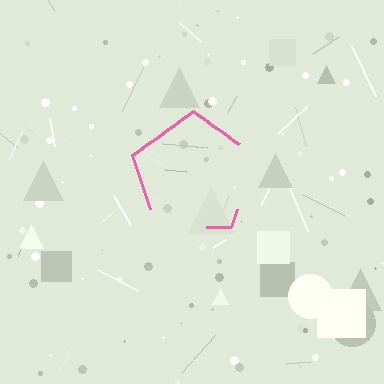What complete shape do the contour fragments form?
The contour fragments form a pentagon.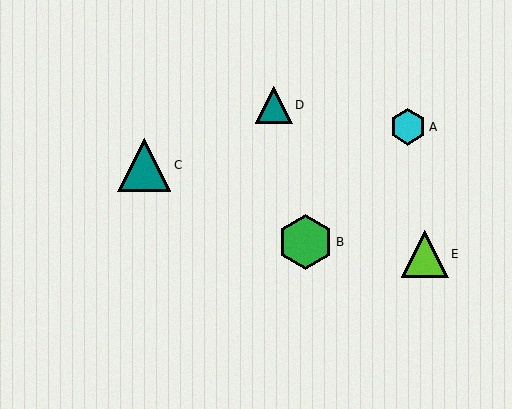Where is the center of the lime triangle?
The center of the lime triangle is at (425, 254).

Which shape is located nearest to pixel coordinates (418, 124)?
The cyan hexagon (labeled A) at (408, 127) is nearest to that location.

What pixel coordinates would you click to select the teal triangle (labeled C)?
Click at (144, 165) to select the teal triangle C.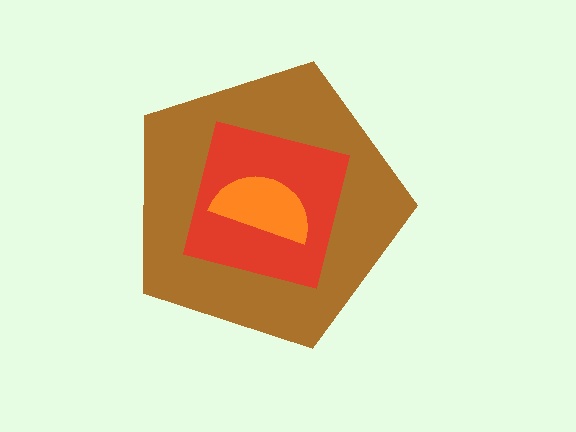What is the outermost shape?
The brown pentagon.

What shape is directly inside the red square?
The orange semicircle.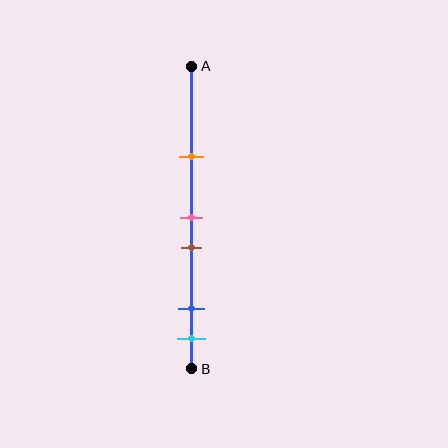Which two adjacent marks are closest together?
The pink and brown marks are the closest adjacent pair.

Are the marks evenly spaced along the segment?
No, the marks are not evenly spaced.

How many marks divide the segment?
There are 5 marks dividing the segment.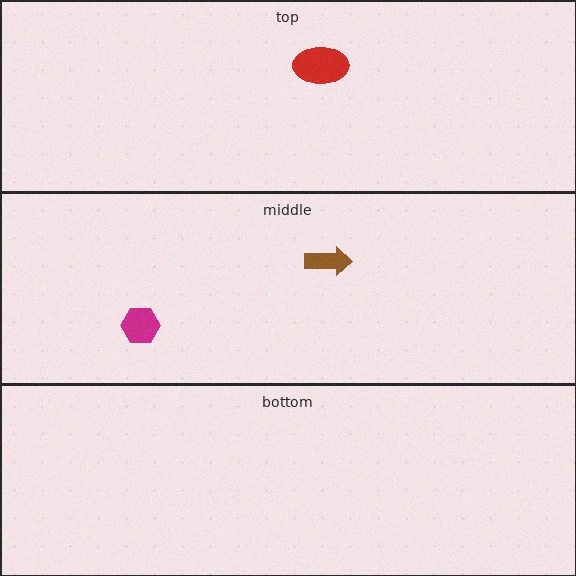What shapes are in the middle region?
The magenta hexagon, the brown arrow.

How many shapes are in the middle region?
2.